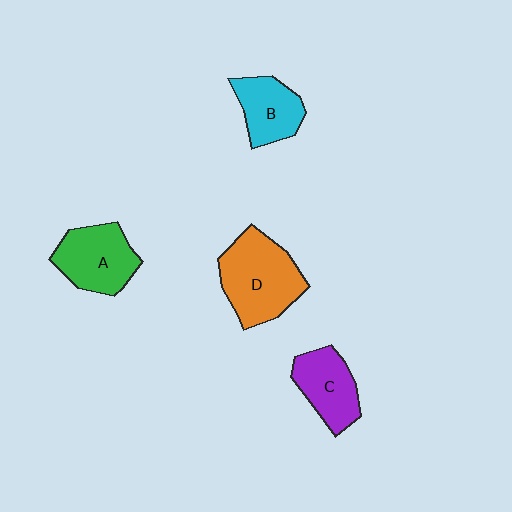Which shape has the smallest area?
Shape B (cyan).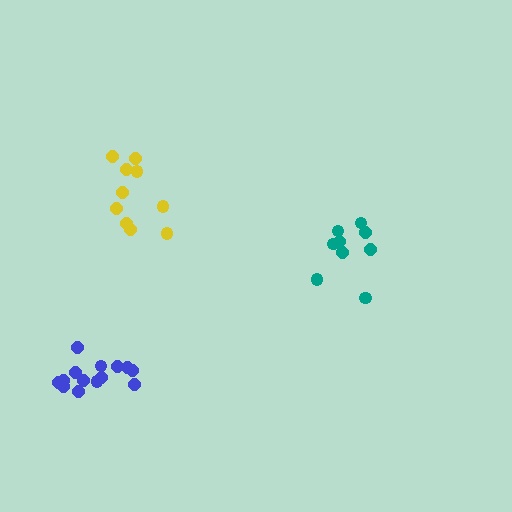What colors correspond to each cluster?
The clusters are colored: teal, blue, yellow.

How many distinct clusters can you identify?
There are 3 distinct clusters.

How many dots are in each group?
Group 1: 9 dots, Group 2: 14 dots, Group 3: 10 dots (33 total).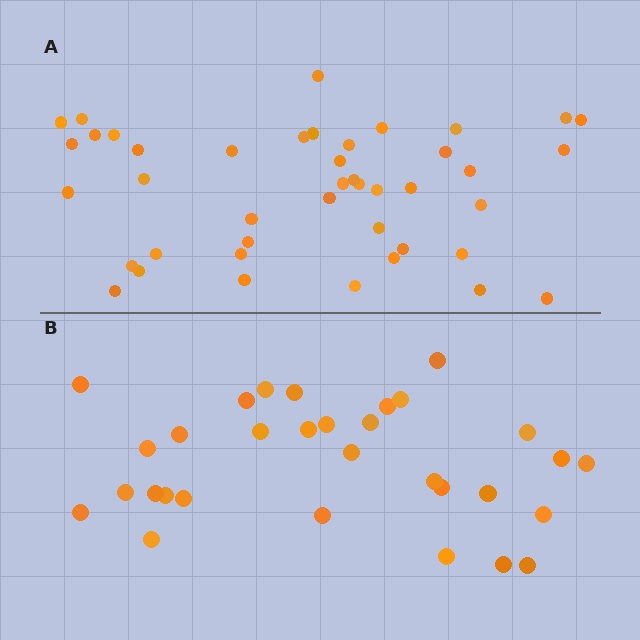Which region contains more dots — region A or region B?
Region A (the top region) has more dots.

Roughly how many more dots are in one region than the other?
Region A has roughly 12 or so more dots than region B.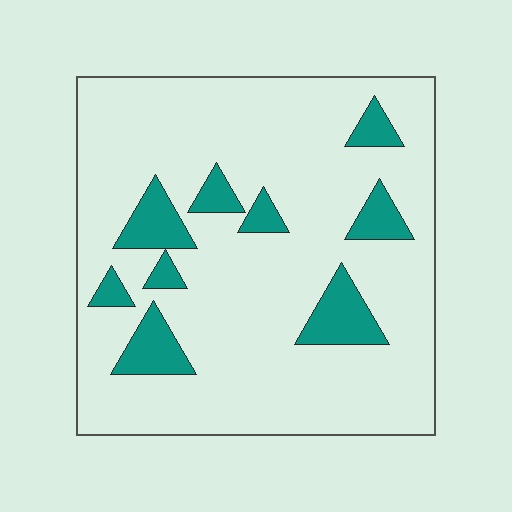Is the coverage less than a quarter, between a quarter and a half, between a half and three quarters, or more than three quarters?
Less than a quarter.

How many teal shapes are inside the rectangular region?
9.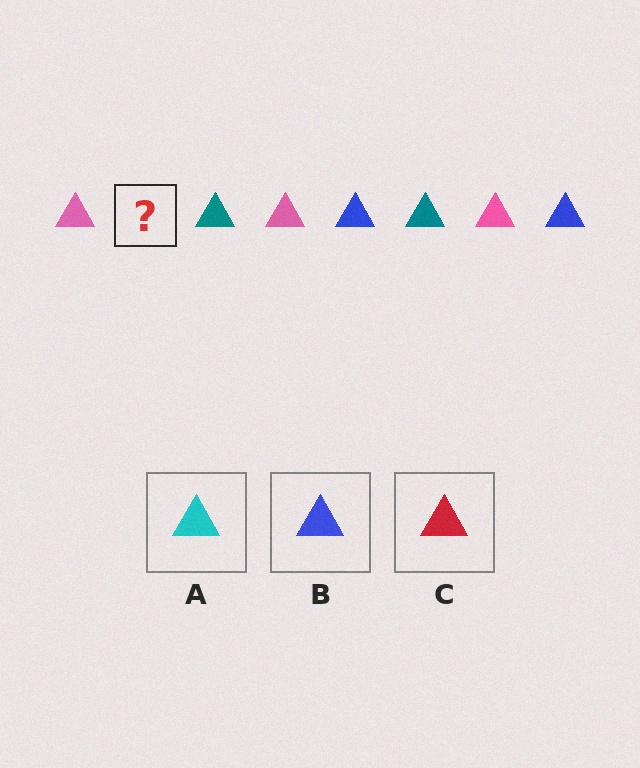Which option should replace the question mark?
Option B.